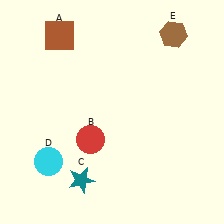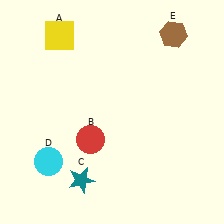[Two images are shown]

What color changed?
The square (A) changed from brown in Image 1 to yellow in Image 2.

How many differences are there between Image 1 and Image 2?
There is 1 difference between the two images.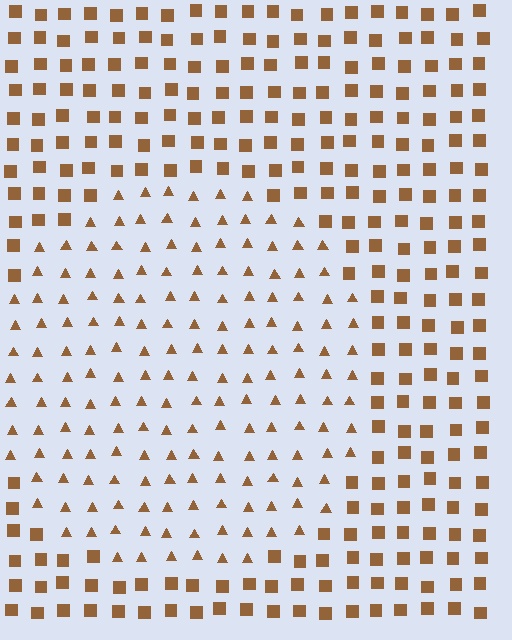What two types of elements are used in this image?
The image uses triangles inside the circle region and squares outside it.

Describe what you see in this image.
The image is filled with small brown elements arranged in a uniform grid. A circle-shaped region contains triangles, while the surrounding area contains squares. The boundary is defined purely by the change in element shape.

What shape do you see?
I see a circle.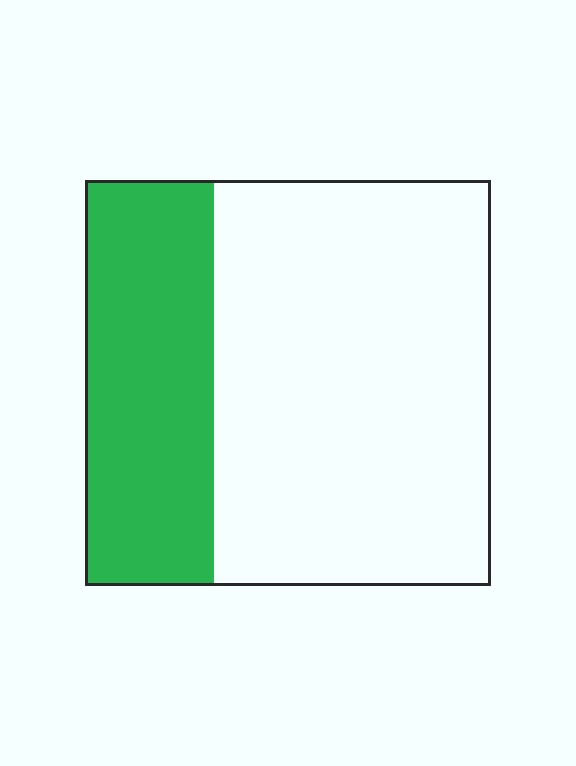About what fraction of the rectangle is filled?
About one third (1/3).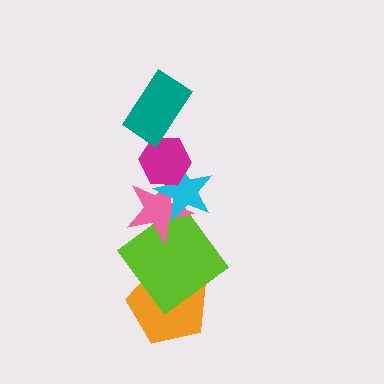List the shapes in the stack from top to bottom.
From top to bottom: the teal rectangle, the magenta hexagon, the cyan star, the pink star, the lime diamond, the orange pentagon.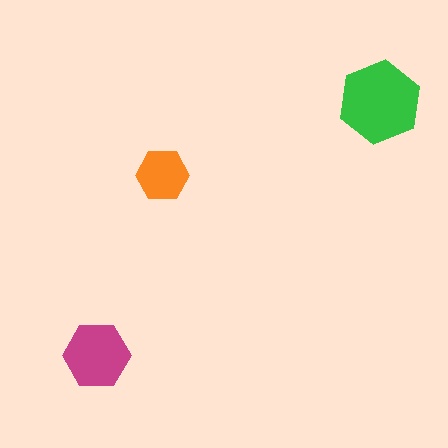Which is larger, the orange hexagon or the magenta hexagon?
The magenta one.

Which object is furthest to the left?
The magenta hexagon is leftmost.